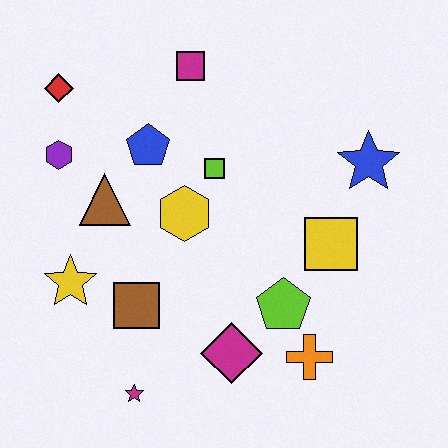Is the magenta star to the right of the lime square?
No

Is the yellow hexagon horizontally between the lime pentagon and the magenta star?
Yes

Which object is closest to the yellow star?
The brown square is closest to the yellow star.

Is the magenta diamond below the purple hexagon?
Yes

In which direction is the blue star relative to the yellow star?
The blue star is to the right of the yellow star.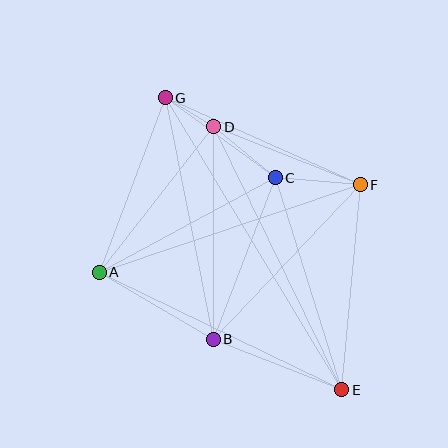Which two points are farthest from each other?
Points E and G are farthest from each other.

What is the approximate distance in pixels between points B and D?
The distance between B and D is approximately 213 pixels.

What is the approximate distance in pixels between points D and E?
The distance between D and E is approximately 292 pixels.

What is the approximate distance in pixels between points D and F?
The distance between D and F is approximately 157 pixels.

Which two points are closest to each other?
Points D and G are closest to each other.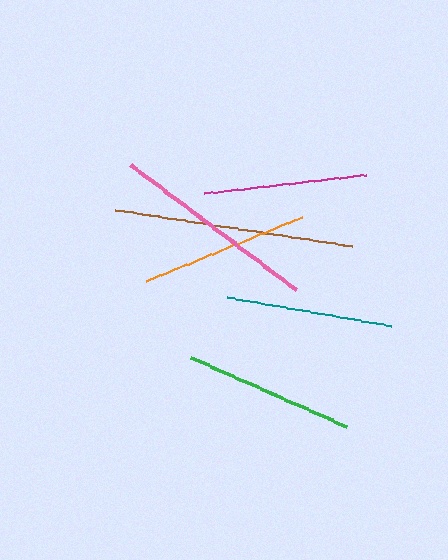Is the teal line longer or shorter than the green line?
The green line is longer than the teal line.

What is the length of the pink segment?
The pink segment is approximately 207 pixels long.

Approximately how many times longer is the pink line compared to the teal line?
The pink line is approximately 1.2 times the length of the teal line.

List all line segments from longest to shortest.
From longest to shortest: brown, pink, green, orange, teal, magenta.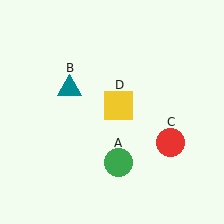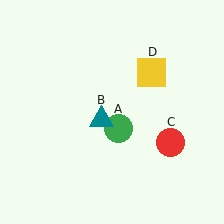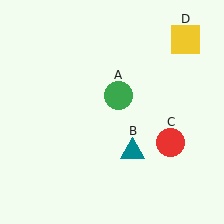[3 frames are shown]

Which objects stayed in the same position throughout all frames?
Red circle (object C) remained stationary.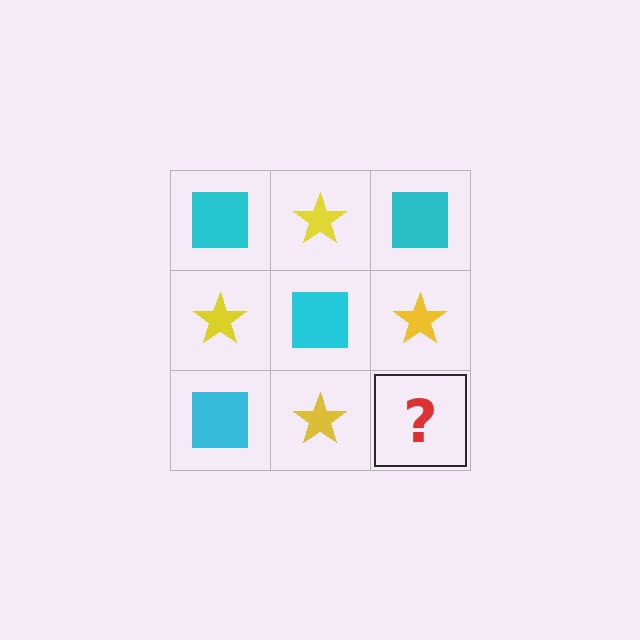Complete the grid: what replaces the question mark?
The question mark should be replaced with a cyan square.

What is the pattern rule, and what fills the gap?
The rule is that it alternates cyan square and yellow star in a checkerboard pattern. The gap should be filled with a cyan square.